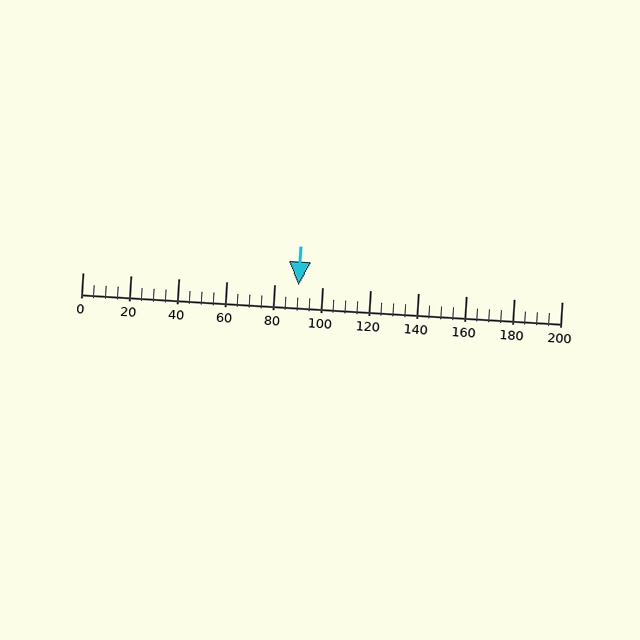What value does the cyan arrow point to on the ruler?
The cyan arrow points to approximately 90.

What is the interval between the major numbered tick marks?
The major tick marks are spaced 20 units apart.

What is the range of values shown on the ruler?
The ruler shows values from 0 to 200.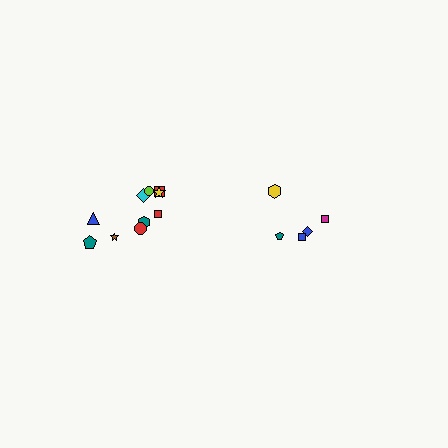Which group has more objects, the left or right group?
The left group.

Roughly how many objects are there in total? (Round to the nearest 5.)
Roughly 15 objects in total.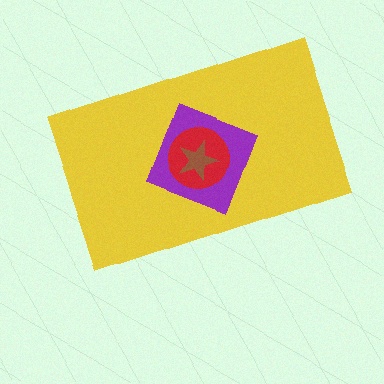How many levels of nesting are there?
4.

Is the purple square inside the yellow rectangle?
Yes.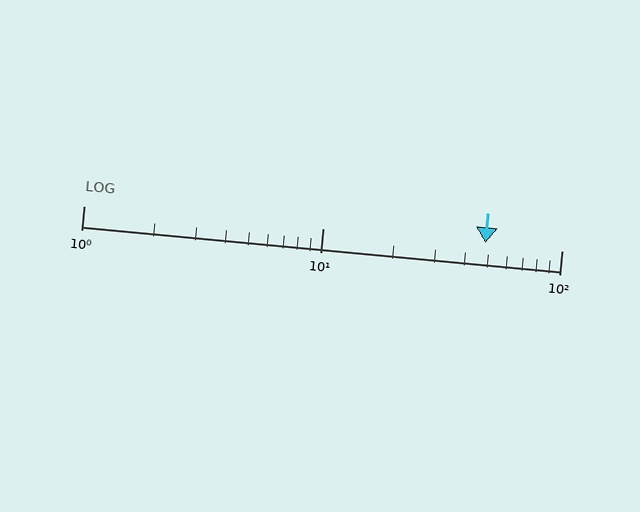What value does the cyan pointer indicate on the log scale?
The pointer indicates approximately 48.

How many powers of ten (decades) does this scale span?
The scale spans 2 decades, from 1 to 100.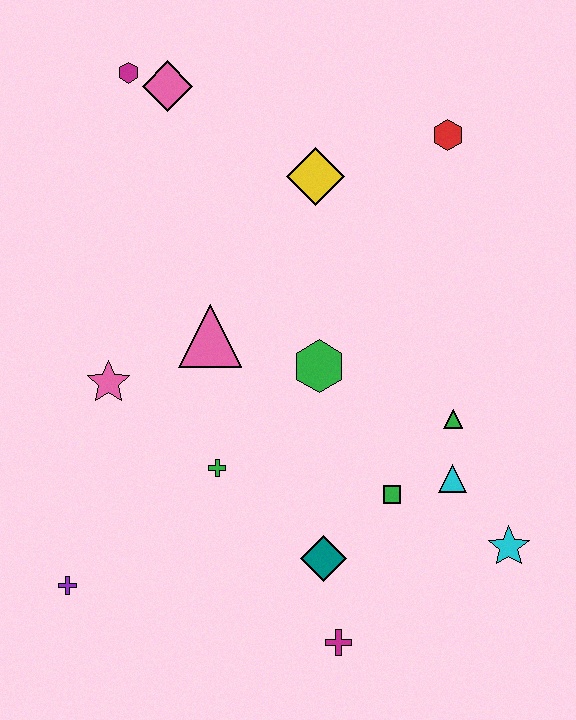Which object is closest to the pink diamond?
The magenta hexagon is closest to the pink diamond.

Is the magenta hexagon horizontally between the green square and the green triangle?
No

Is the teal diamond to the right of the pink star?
Yes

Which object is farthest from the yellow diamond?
The purple cross is farthest from the yellow diamond.